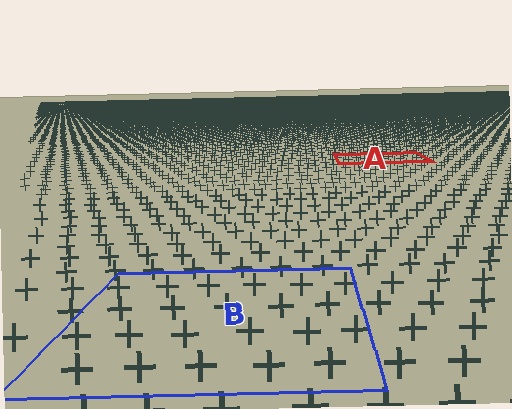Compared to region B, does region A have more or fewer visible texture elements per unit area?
Region A has more texture elements per unit area — they are packed more densely because it is farther away.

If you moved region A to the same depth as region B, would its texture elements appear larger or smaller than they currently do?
They would appear larger. At a closer depth, the same texture elements are projected at a bigger on-screen size.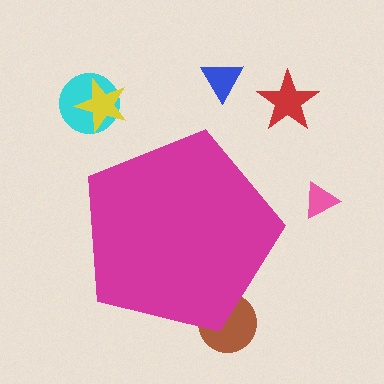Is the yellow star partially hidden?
No, the yellow star is fully visible.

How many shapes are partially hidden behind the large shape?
1 shape is partially hidden.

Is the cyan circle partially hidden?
No, the cyan circle is fully visible.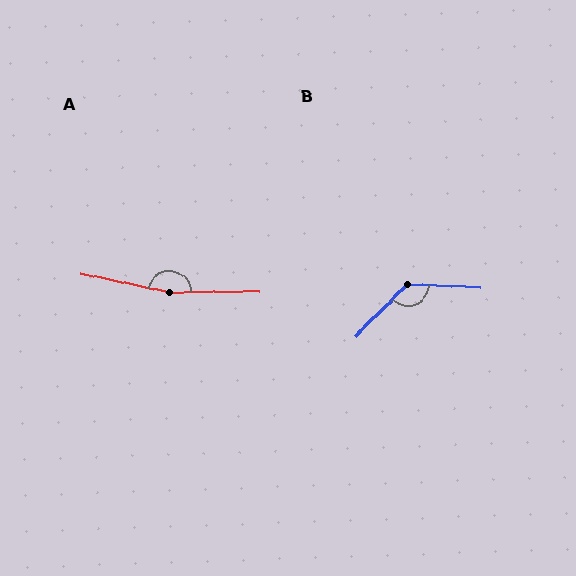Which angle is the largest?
A, at approximately 168 degrees.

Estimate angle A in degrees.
Approximately 168 degrees.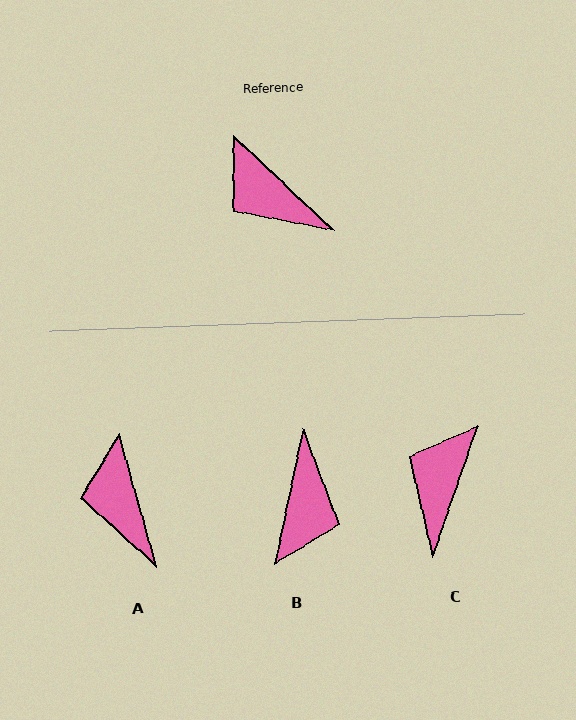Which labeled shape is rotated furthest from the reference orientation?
B, about 122 degrees away.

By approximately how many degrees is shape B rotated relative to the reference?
Approximately 122 degrees counter-clockwise.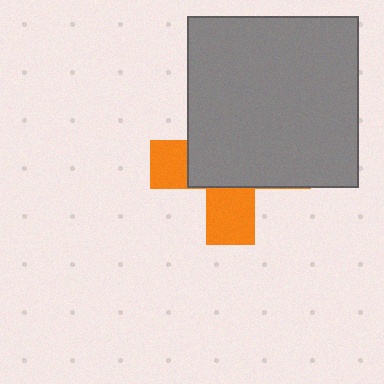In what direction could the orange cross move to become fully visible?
The orange cross could move down. That would shift it out from behind the gray square entirely.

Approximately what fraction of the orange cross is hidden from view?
Roughly 64% of the orange cross is hidden behind the gray square.